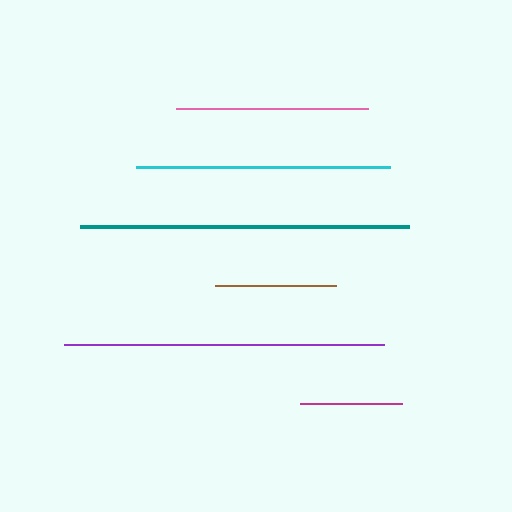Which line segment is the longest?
The teal line is the longest at approximately 329 pixels.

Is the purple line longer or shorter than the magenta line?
The purple line is longer than the magenta line.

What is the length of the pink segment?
The pink segment is approximately 192 pixels long.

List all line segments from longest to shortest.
From longest to shortest: teal, purple, cyan, pink, brown, magenta.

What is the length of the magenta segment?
The magenta segment is approximately 102 pixels long.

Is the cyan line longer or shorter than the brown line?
The cyan line is longer than the brown line.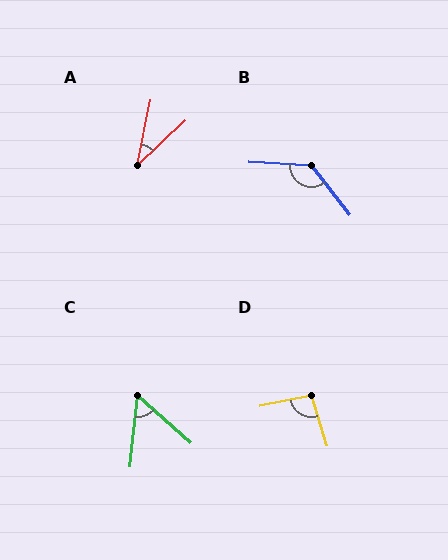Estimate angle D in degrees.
Approximately 97 degrees.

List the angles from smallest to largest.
A (35°), C (54°), D (97°), B (131°).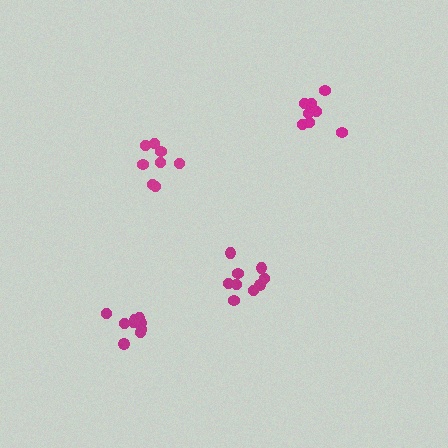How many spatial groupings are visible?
There are 4 spatial groupings.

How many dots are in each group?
Group 1: 8 dots, Group 2: 9 dots, Group 3: 8 dots, Group 4: 9 dots (34 total).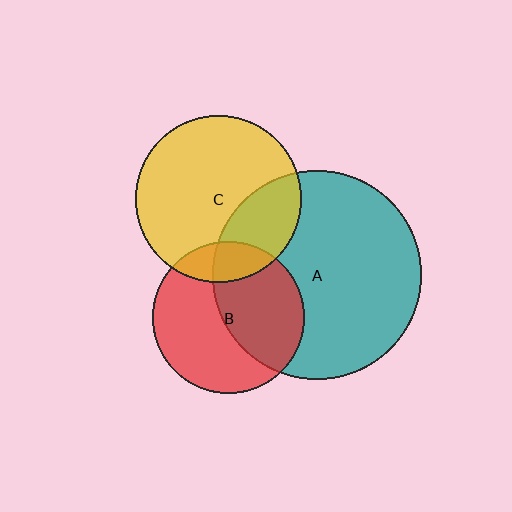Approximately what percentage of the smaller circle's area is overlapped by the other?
Approximately 45%.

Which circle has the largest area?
Circle A (teal).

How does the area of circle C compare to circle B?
Approximately 1.2 times.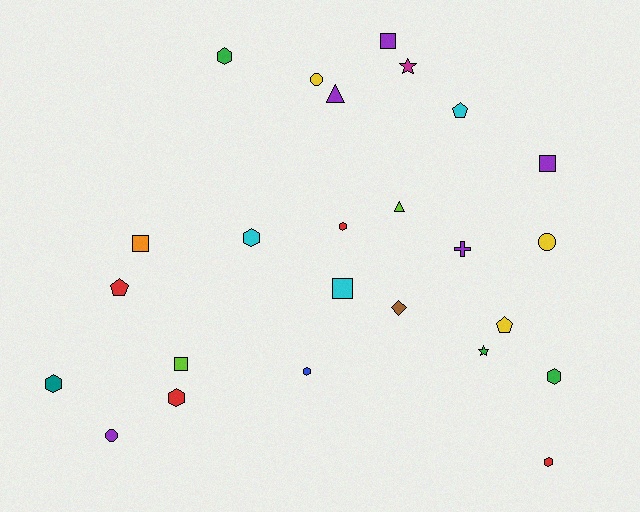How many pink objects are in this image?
There are no pink objects.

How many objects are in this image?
There are 25 objects.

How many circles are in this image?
There are 3 circles.